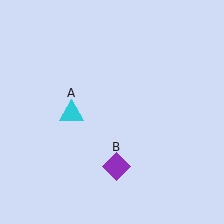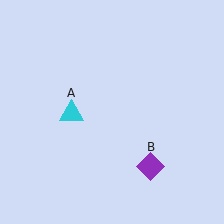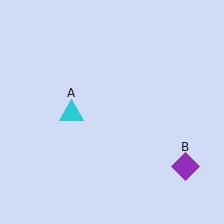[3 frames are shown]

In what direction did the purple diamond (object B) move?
The purple diamond (object B) moved right.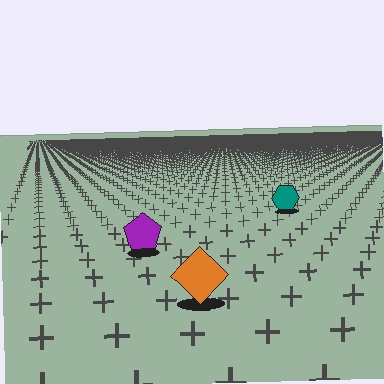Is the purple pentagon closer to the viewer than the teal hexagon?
Yes. The purple pentagon is closer — you can tell from the texture gradient: the ground texture is coarser near it.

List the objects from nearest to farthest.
From nearest to farthest: the orange diamond, the purple pentagon, the teal hexagon.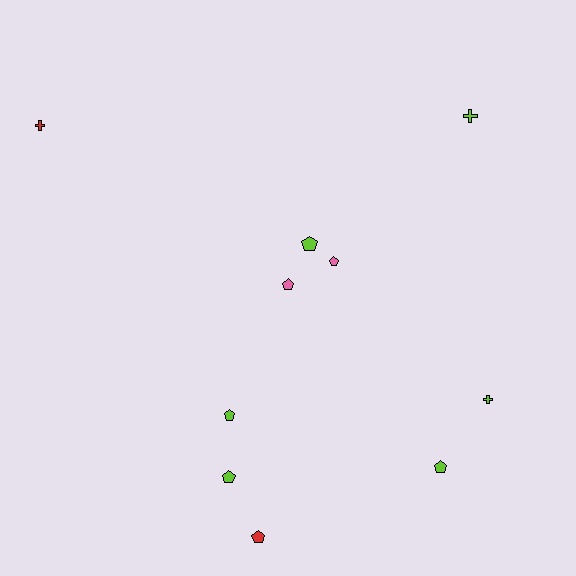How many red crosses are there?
There is 1 red cross.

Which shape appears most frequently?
Pentagon, with 7 objects.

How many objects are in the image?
There are 10 objects.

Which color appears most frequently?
Lime, with 6 objects.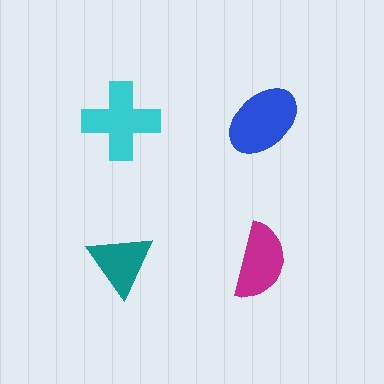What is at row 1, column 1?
A cyan cross.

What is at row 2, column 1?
A teal triangle.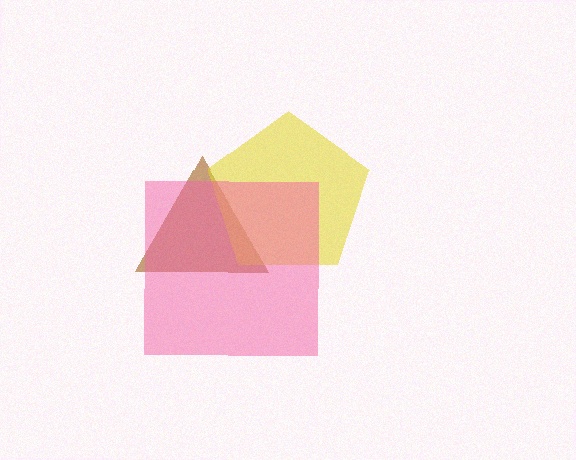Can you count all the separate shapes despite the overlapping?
Yes, there are 3 separate shapes.